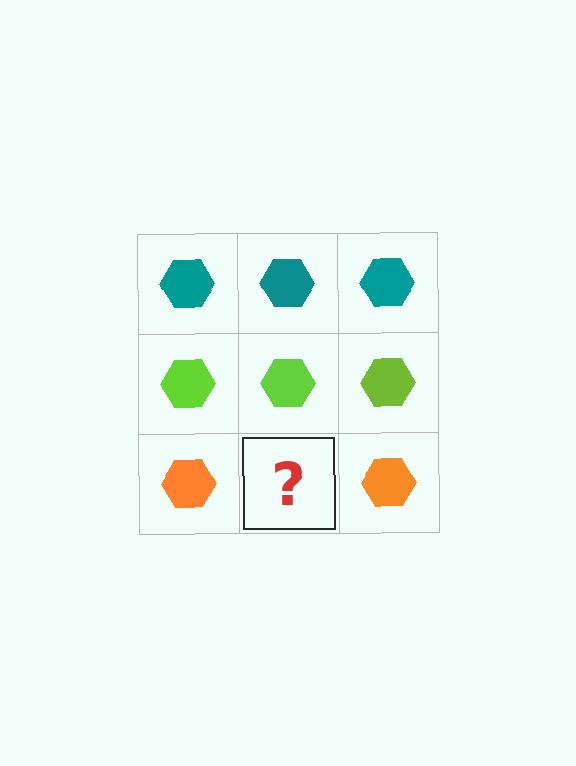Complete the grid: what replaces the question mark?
The question mark should be replaced with an orange hexagon.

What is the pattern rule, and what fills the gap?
The rule is that each row has a consistent color. The gap should be filled with an orange hexagon.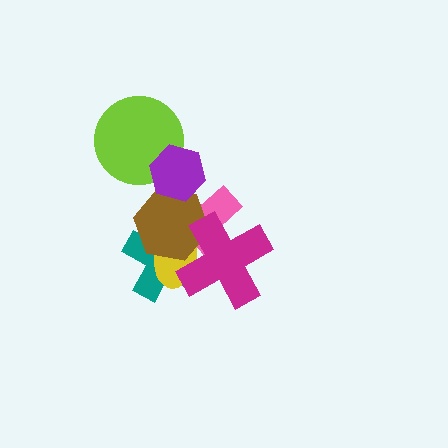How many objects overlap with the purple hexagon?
3 objects overlap with the purple hexagon.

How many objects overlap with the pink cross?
5 objects overlap with the pink cross.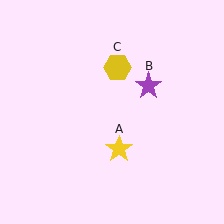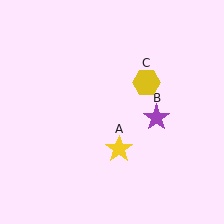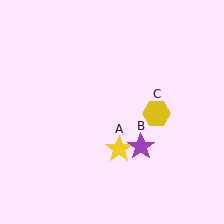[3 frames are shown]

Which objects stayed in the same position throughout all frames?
Yellow star (object A) remained stationary.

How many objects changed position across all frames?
2 objects changed position: purple star (object B), yellow hexagon (object C).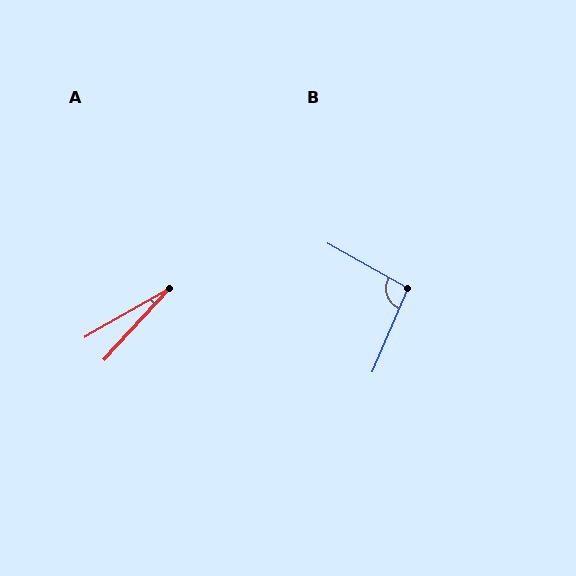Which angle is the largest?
B, at approximately 96 degrees.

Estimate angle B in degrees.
Approximately 96 degrees.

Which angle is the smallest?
A, at approximately 18 degrees.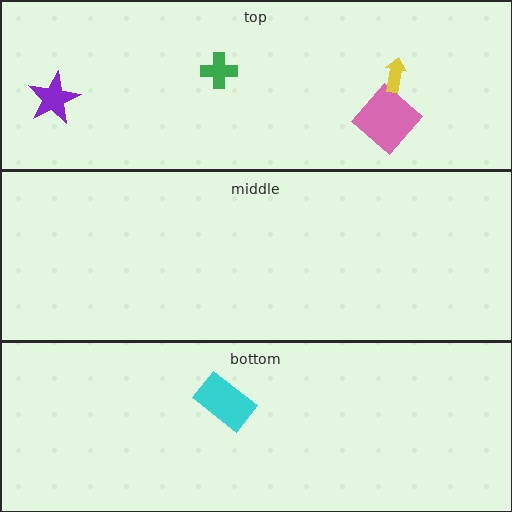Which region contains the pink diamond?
The top region.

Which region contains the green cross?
The top region.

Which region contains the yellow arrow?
The top region.